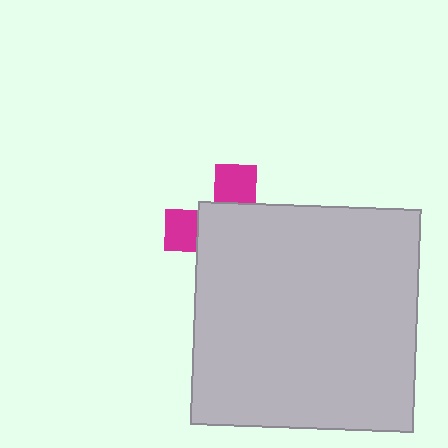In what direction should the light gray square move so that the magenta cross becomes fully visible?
The light gray square should move toward the lower-right. That is the shortest direction to clear the overlap and leave the magenta cross fully visible.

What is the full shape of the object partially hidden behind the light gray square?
The partially hidden object is a magenta cross.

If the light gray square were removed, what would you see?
You would see the complete magenta cross.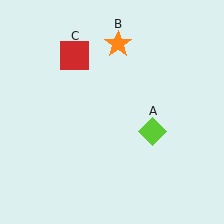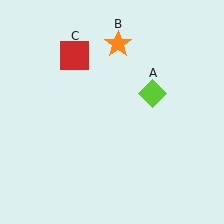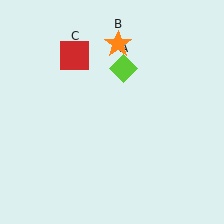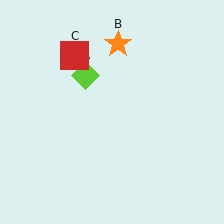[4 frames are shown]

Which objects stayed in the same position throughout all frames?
Orange star (object B) and red square (object C) remained stationary.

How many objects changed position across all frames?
1 object changed position: lime diamond (object A).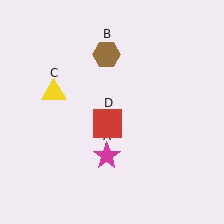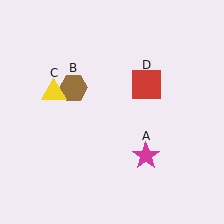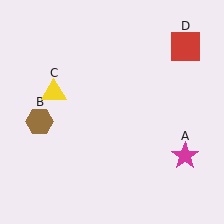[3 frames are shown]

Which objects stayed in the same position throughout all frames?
Yellow triangle (object C) remained stationary.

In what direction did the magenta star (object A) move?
The magenta star (object A) moved right.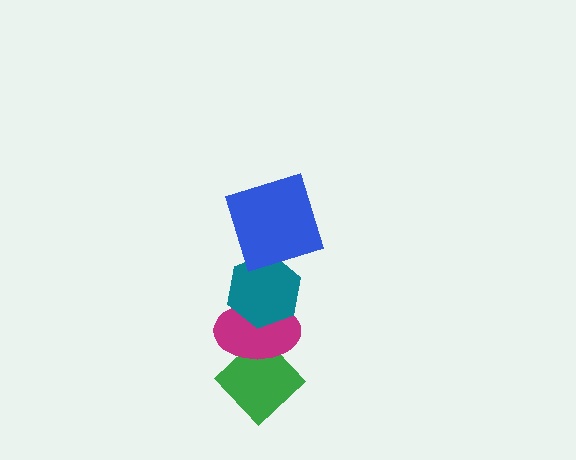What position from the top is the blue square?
The blue square is 1st from the top.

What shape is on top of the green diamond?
The magenta ellipse is on top of the green diamond.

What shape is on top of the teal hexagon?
The blue square is on top of the teal hexagon.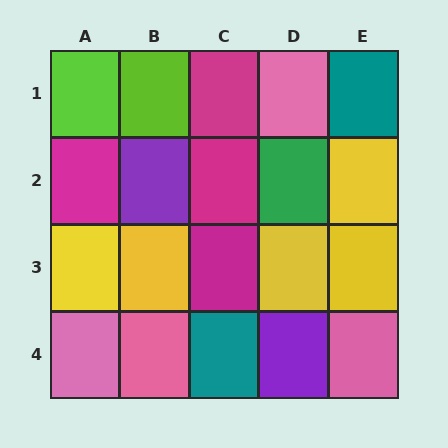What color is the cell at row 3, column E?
Yellow.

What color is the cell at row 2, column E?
Yellow.